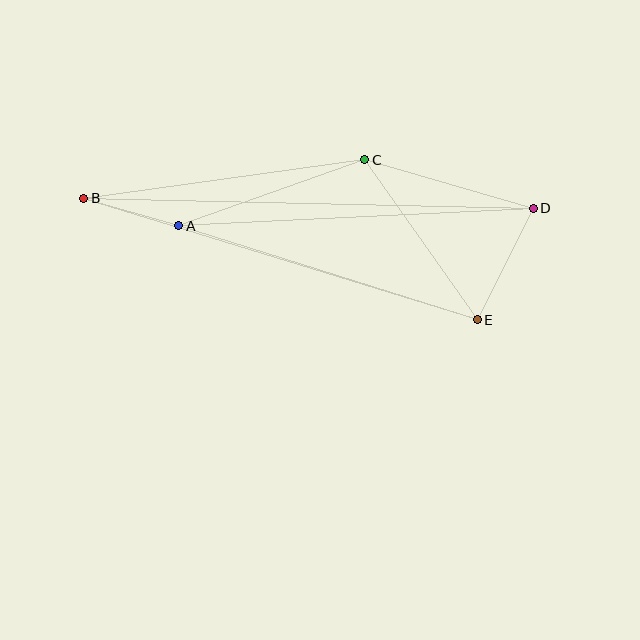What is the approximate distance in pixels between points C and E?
The distance between C and E is approximately 195 pixels.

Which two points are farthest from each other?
Points B and D are farthest from each other.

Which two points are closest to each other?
Points A and B are closest to each other.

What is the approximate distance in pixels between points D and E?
The distance between D and E is approximately 125 pixels.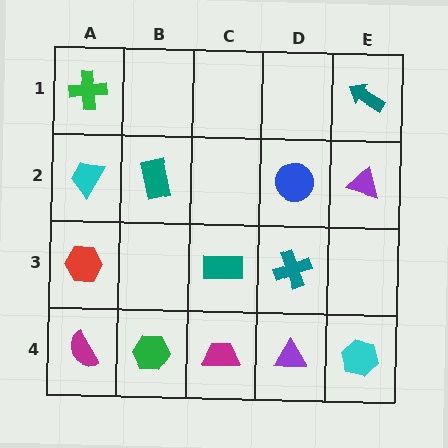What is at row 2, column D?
A blue circle.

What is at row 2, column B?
A teal rectangle.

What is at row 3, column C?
A teal rectangle.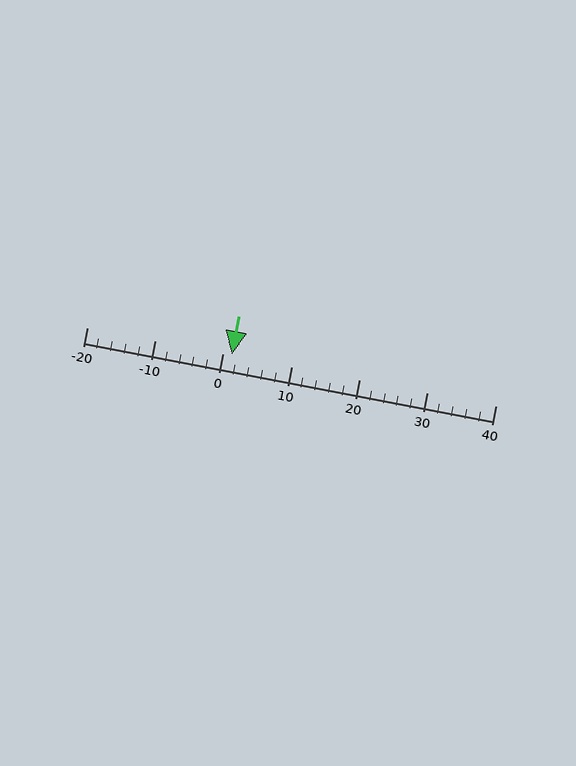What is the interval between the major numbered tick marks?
The major tick marks are spaced 10 units apart.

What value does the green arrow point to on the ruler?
The green arrow points to approximately 1.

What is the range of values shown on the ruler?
The ruler shows values from -20 to 40.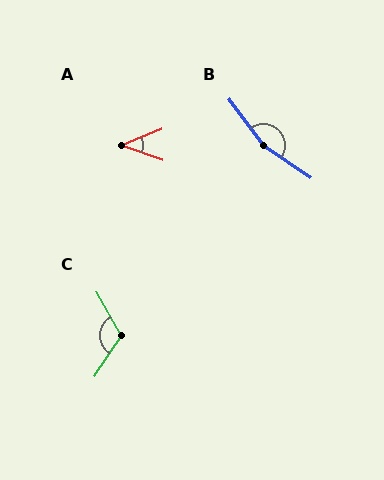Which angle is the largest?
B, at approximately 161 degrees.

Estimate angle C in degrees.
Approximately 117 degrees.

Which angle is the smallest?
A, at approximately 41 degrees.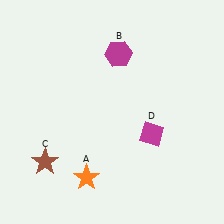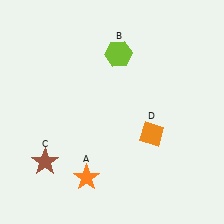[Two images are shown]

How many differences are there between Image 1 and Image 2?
There are 2 differences between the two images.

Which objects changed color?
B changed from magenta to lime. D changed from magenta to orange.